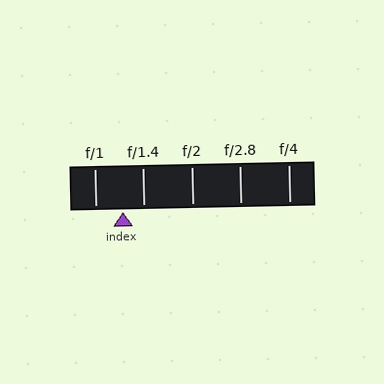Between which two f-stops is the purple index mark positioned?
The index mark is between f/1 and f/1.4.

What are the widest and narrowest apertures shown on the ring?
The widest aperture shown is f/1 and the narrowest is f/4.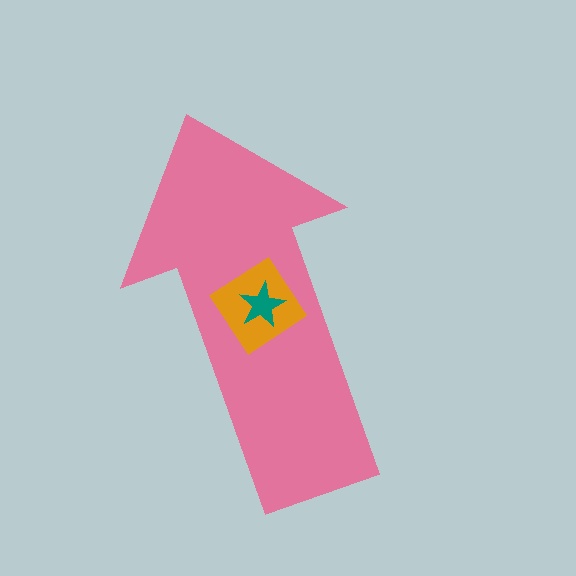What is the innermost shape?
The teal star.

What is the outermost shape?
The pink arrow.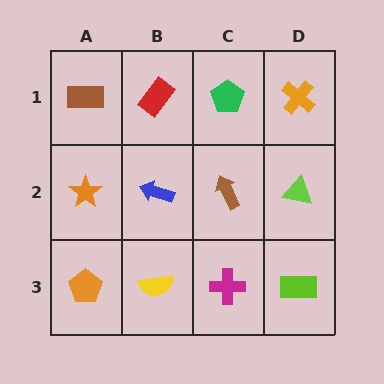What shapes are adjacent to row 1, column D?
A lime triangle (row 2, column D), a green pentagon (row 1, column C).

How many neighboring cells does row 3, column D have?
2.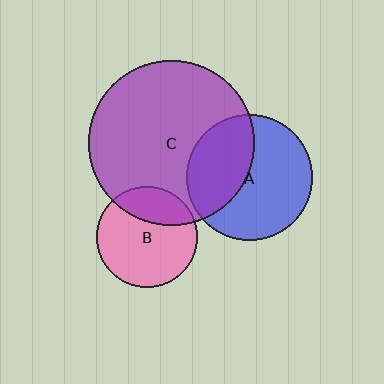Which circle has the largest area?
Circle C (purple).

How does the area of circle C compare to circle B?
Approximately 2.7 times.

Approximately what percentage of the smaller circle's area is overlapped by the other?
Approximately 40%.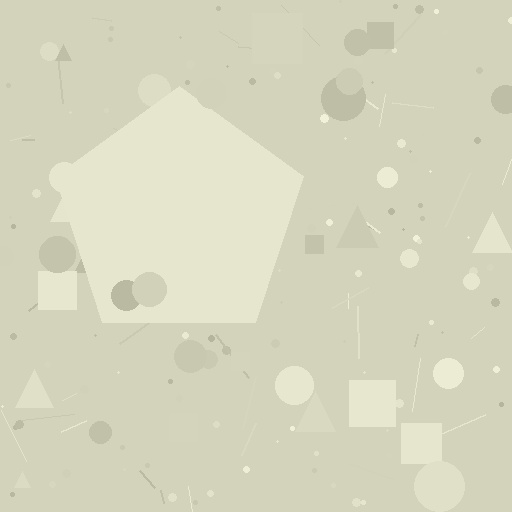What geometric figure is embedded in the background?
A pentagon is embedded in the background.